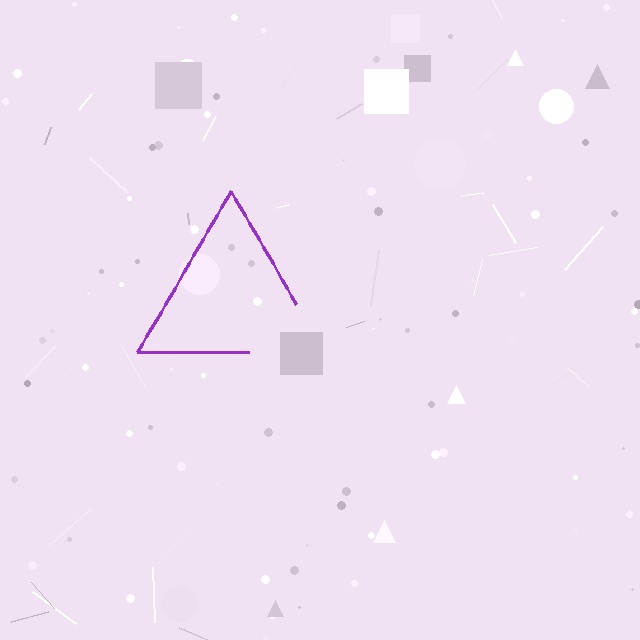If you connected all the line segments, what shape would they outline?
They would outline a triangle.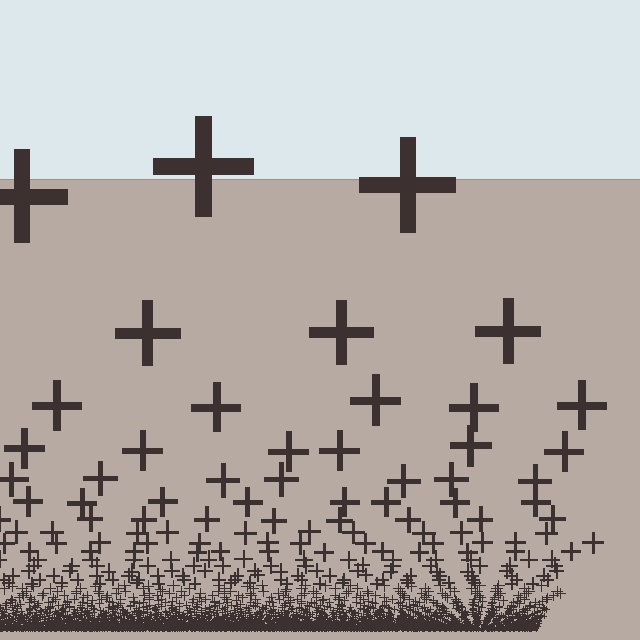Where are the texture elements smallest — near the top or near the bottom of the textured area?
Near the bottom.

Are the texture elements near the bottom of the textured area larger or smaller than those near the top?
Smaller. The gradient is inverted — elements near the bottom are smaller and denser.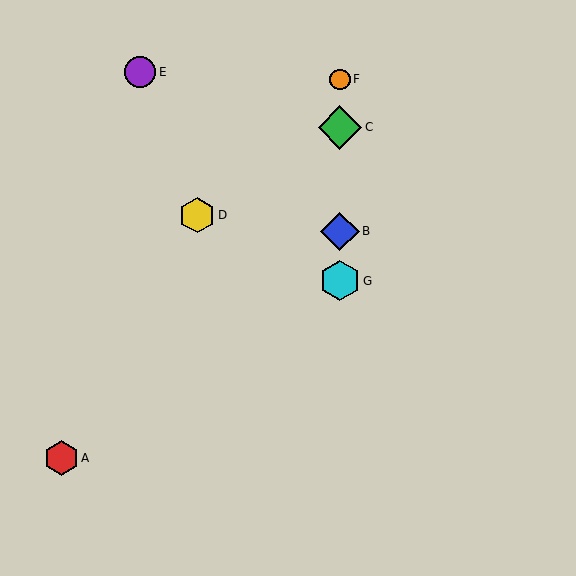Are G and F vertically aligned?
Yes, both are at x≈340.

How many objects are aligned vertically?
4 objects (B, C, F, G) are aligned vertically.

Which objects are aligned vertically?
Objects B, C, F, G are aligned vertically.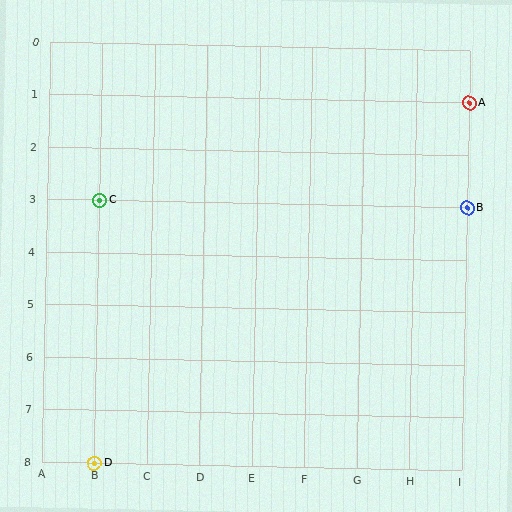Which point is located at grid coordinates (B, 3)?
Point C is at (B, 3).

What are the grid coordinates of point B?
Point B is at grid coordinates (I, 3).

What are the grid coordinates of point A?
Point A is at grid coordinates (I, 1).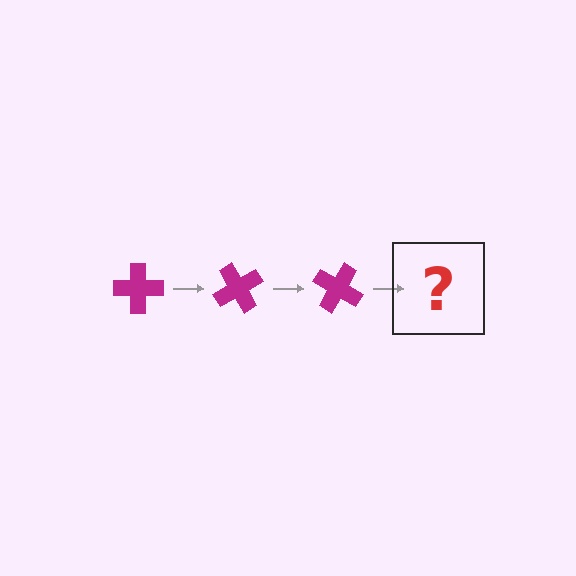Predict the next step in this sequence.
The next step is a magenta cross rotated 180 degrees.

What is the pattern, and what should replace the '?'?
The pattern is that the cross rotates 60 degrees each step. The '?' should be a magenta cross rotated 180 degrees.